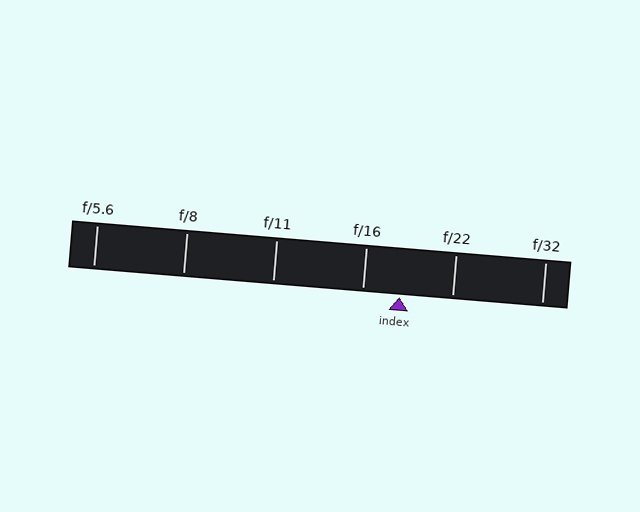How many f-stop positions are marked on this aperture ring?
There are 6 f-stop positions marked.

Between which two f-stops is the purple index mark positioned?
The index mark is between f/16 and f/22.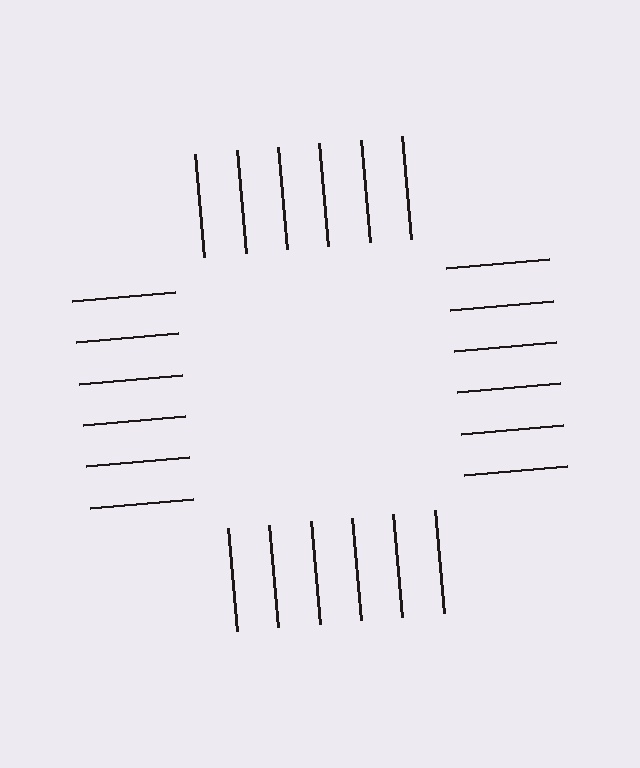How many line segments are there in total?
24 — 6 along each of the 4 edges.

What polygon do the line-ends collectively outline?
An illusory square — the line segments terminate on its edges but no continuous stroke is drawn.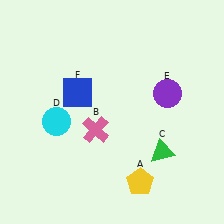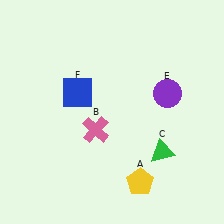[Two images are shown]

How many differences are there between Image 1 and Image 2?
There is 1 difference between the two images.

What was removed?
The cyan circle (D) was removed in Image 2.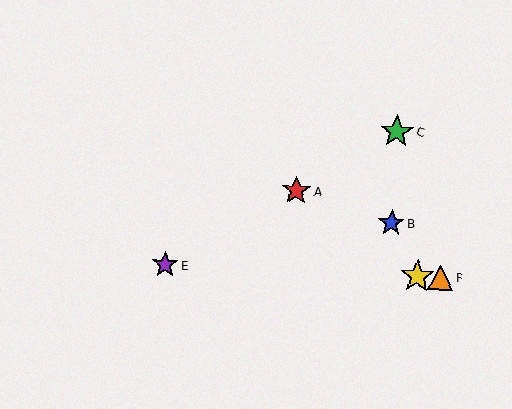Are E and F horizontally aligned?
Yes, both are at y≈265.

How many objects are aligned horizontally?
3 objects (D, E, F) are aligned horizontally.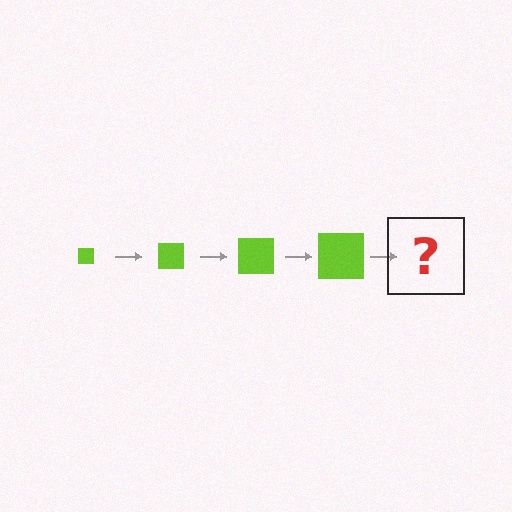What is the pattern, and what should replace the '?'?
The pattern is that the square gets progressively larger each step. The '?' should be a lime square, larger than the previous one.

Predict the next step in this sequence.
The next step is a lime square, larger than the previous one.